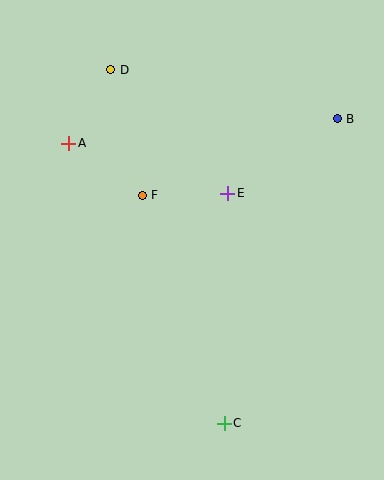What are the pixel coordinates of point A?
Point A is at (69, 143).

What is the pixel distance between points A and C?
The distance between A and C is 320 pixels.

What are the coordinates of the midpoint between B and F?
The midpoint between B and F is at (240, 157).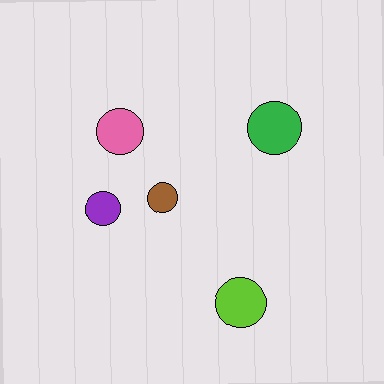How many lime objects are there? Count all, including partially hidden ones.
There is 1 lime object.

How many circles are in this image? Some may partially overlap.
There are 5 circles.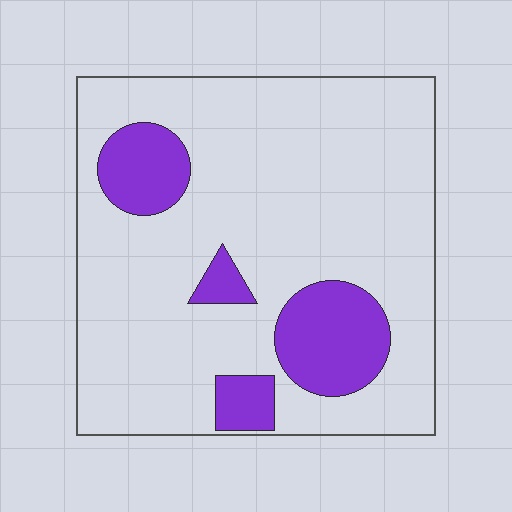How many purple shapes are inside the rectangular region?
4.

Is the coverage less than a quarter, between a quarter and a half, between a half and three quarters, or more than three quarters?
Less than a quarter.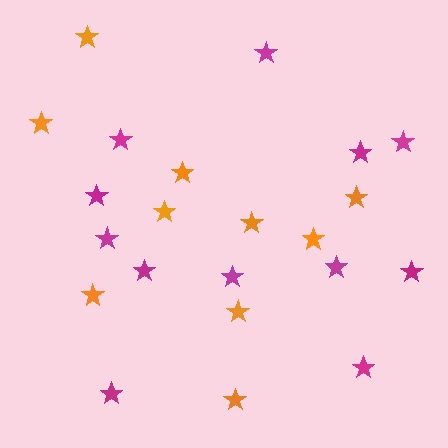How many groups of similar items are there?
There are 2 groups: one group of magenta stars (12) and one group of orange stars (10).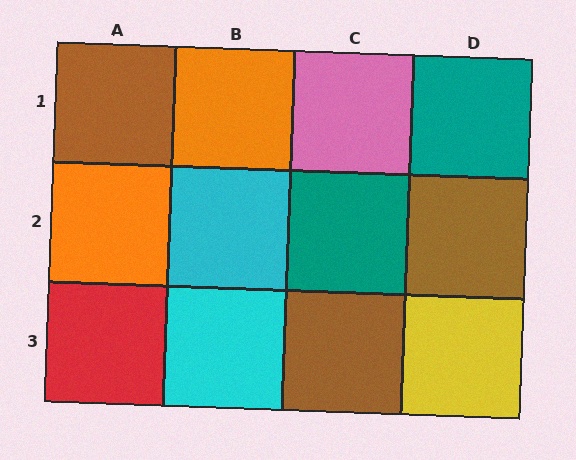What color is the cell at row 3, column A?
Red.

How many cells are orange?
2 cells are orange.